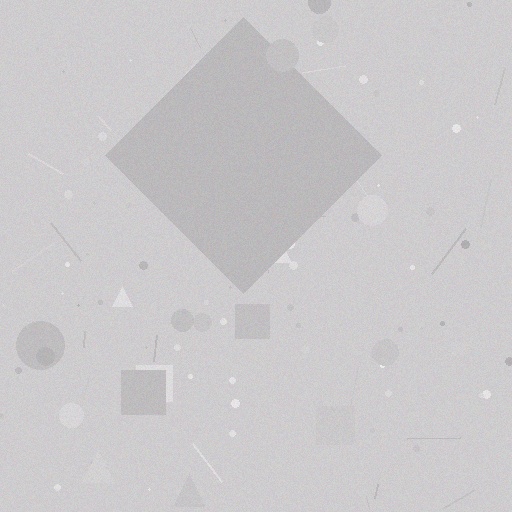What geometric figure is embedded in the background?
A diamond is embedded in the background.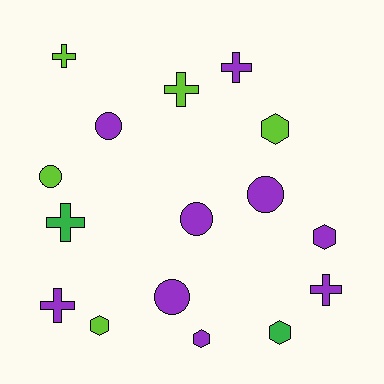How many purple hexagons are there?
There are 2 purple hexagons.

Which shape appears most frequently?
Cross, with 6 objects.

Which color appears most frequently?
Purple, with 9 objects.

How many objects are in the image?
There are 16 objects.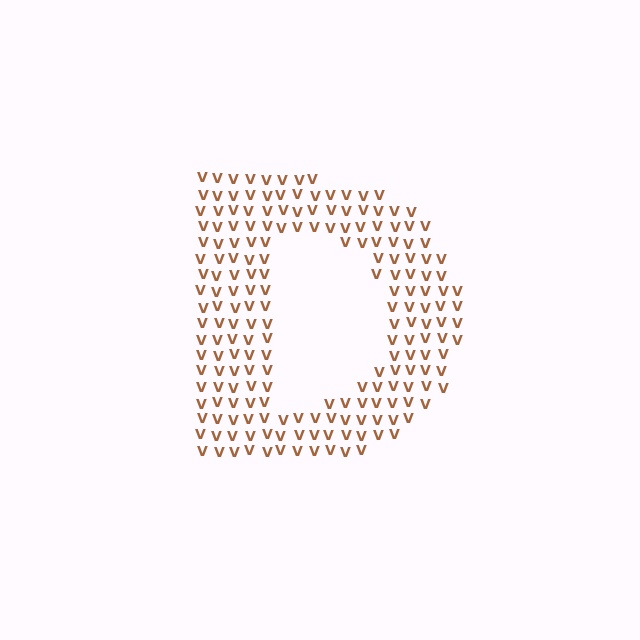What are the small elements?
The small elements are letter V's.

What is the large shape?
The large shape is the letter D.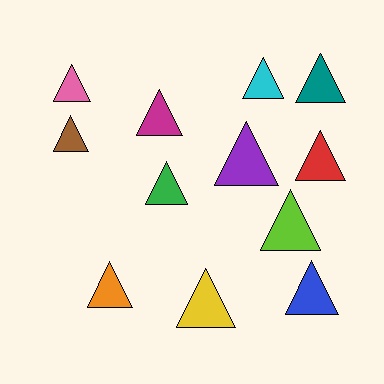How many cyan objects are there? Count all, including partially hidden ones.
There is 1 cyan object.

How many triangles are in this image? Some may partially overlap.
There are 12 triangles.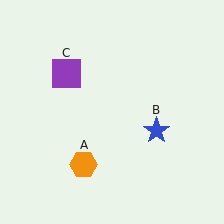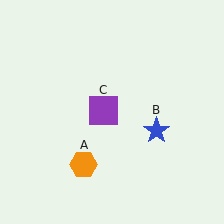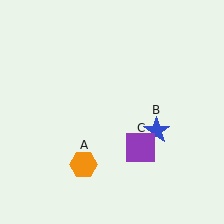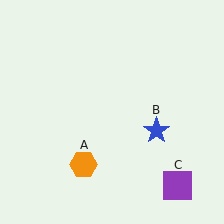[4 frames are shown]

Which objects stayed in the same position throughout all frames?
Orange hexagon (object A) and blue star (object B) remained stationary.